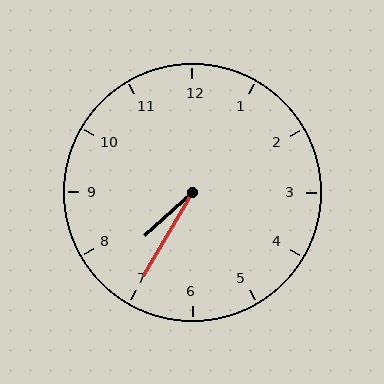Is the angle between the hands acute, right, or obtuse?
It is acute.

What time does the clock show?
7:35.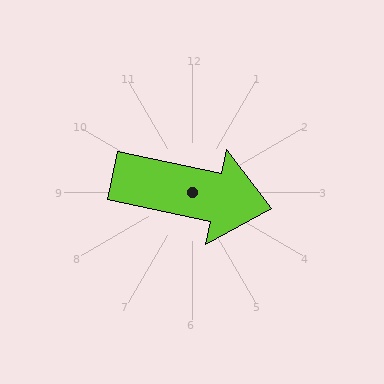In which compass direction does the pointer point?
East.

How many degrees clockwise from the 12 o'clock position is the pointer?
Approximately 102 degrees.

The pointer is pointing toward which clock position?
Roughly 3 o'clock.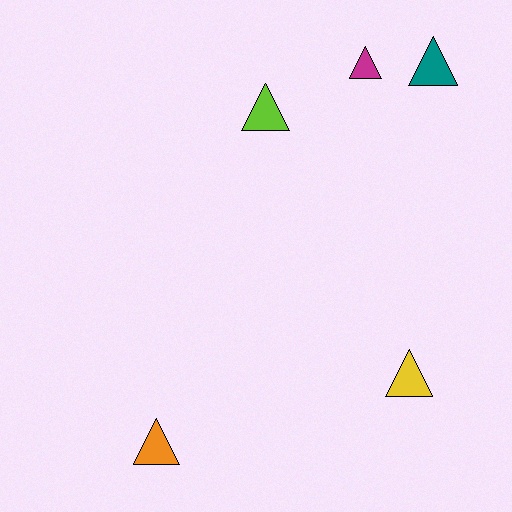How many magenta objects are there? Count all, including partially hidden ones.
There is 1 magenta object.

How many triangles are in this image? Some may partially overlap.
There are 5 triangles.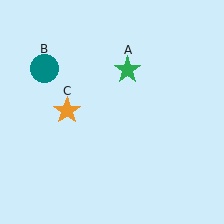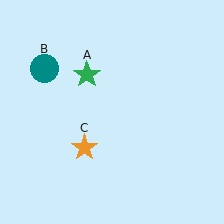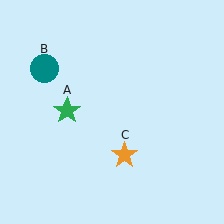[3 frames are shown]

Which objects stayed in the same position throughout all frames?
Teal circle (object B) remained stationary.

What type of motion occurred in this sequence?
The green star (object A), orange star (object C) rotated counterclockwise around the center of the scene.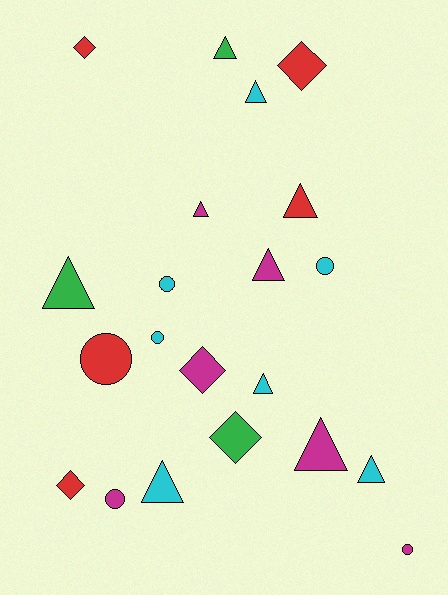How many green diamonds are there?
There is 1 green diamond.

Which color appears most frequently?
Cyan, with 7 objects.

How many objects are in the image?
There are 21 objects.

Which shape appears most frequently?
Triangle, with 10 objects.